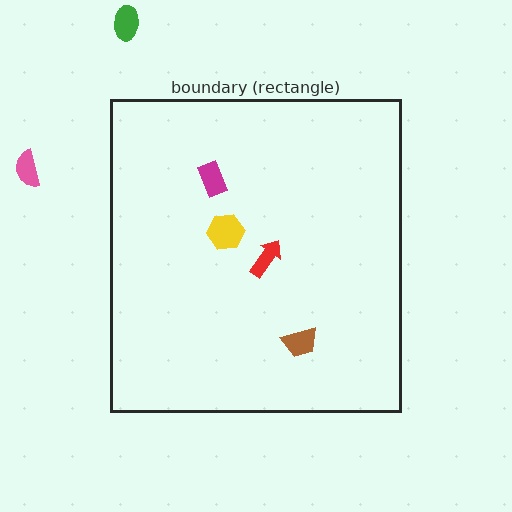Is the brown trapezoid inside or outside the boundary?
Inside.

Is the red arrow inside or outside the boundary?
Inside.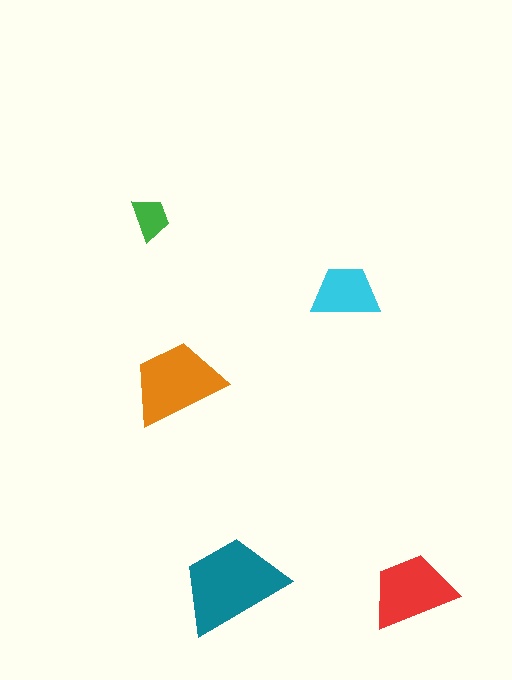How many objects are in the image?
There are 5 objects in the image.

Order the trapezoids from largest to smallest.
the teal one, the orange one, the red one, the cyan one, the green one.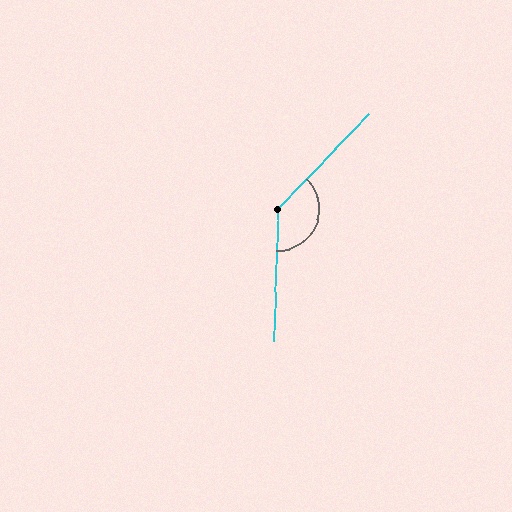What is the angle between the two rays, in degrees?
Approximately 138 degrees.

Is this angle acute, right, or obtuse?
It is obtuse.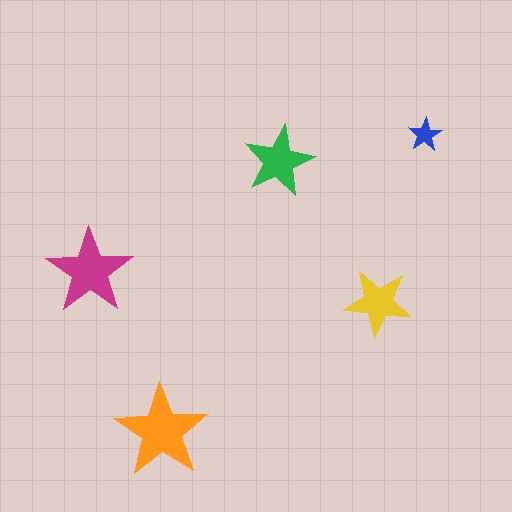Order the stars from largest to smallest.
the orange one, the magenta one, the green one, the yellow one, the blue one.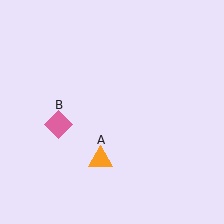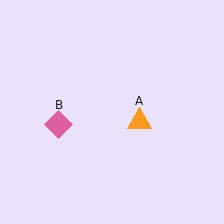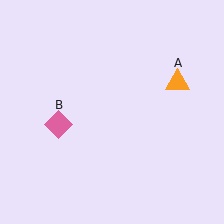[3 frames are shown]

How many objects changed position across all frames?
1 object changed position: orange triangle (object A).